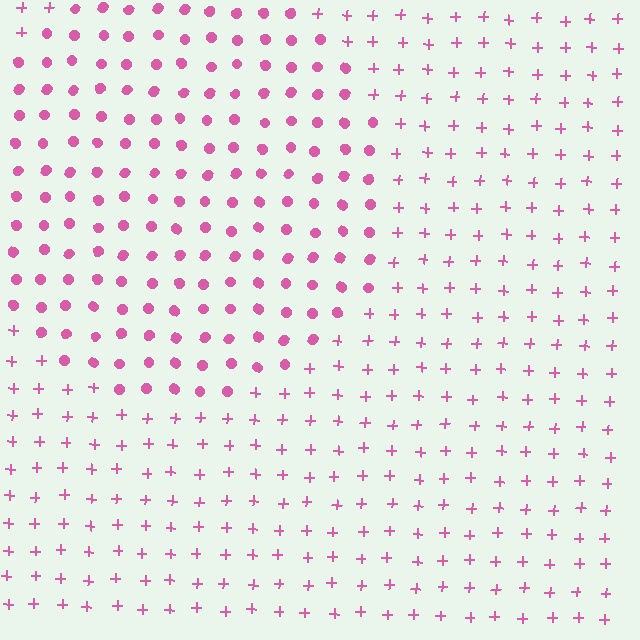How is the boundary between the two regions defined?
The boundary is defined by a change in element shape: circles inside vs. plus signs outside. All elements share the same color and spacing.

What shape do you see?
I see a circle.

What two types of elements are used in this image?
The image uses circles inside the circle region and plus signs outside it.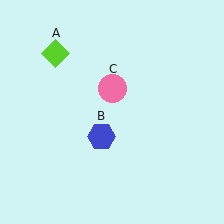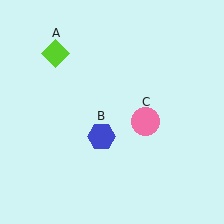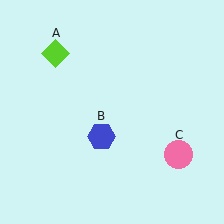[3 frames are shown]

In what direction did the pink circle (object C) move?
The pink circle (object C) moved down and to the right.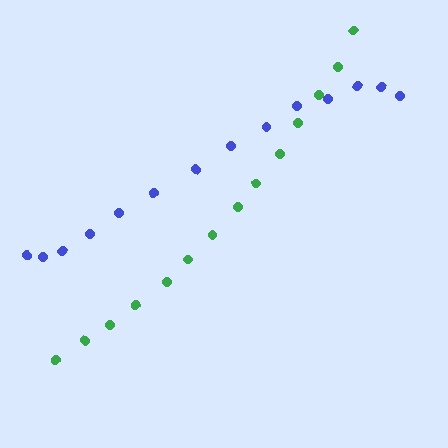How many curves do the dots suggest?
There are 2 distinct paths.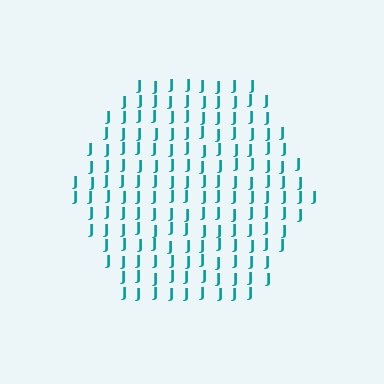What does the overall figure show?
The overall figure shows a hexagon.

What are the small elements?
The small elements are letter J's.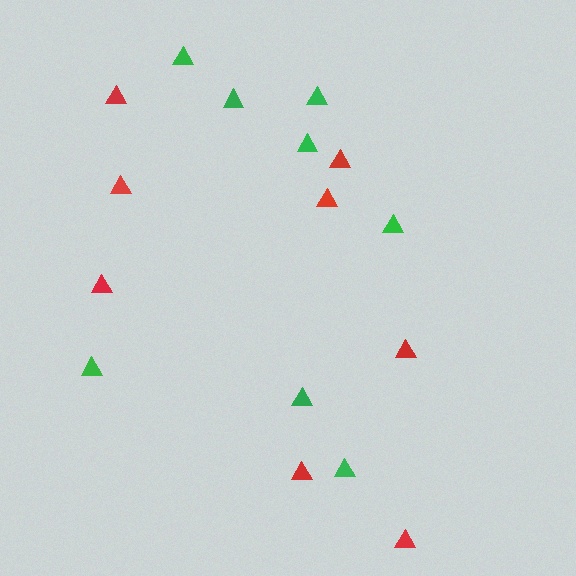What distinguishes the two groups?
There are 2 groups: one group of green triangles (8) and one group of red triangles (8).